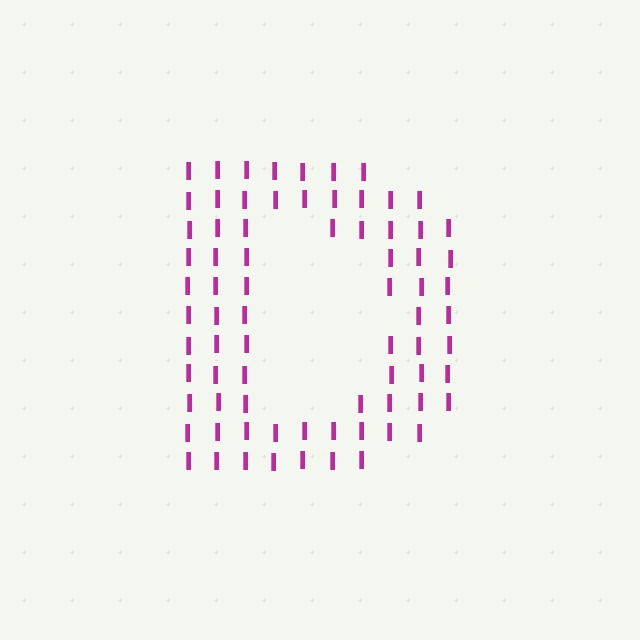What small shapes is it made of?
It is made of small letter I's.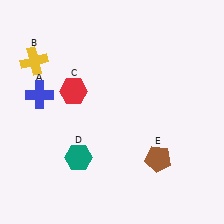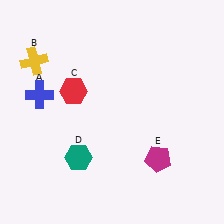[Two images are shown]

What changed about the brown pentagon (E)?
In Image 1, E is brown. In Image 2, it changed to magenta.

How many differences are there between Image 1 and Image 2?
There is 1 difference between the two images.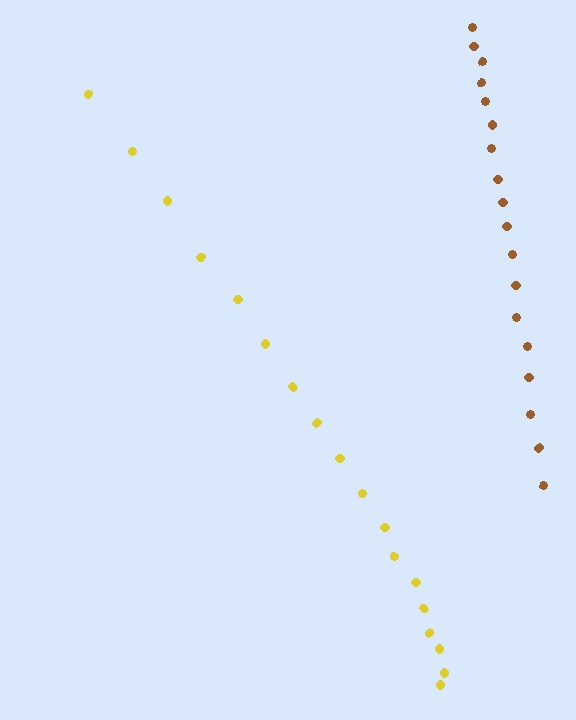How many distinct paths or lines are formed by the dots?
There are 2 distinct paths.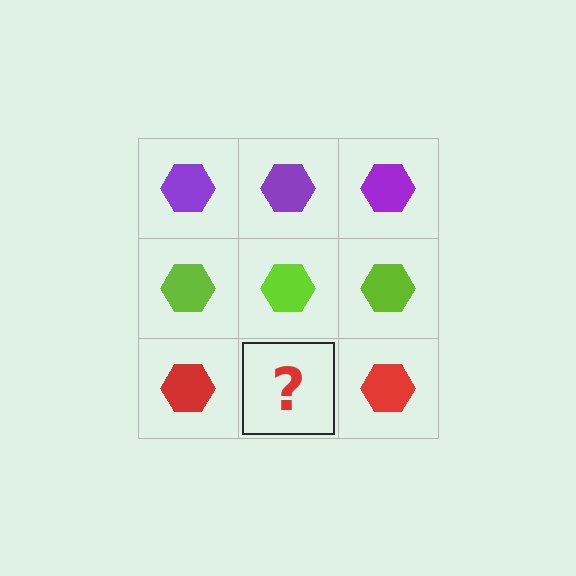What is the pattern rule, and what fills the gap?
The rule is that each row has a consistent color. The gap should be filled with a red hexagon.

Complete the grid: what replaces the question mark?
The question mark should be replaced with a red hexagon.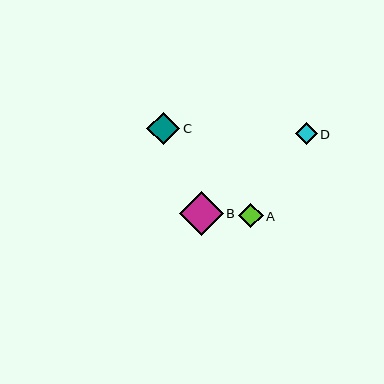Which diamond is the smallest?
Diamond D is the smallest with a size of approximately 22 pixels.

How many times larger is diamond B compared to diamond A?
Diamond B is approximately 1.8 times the size of diamond A.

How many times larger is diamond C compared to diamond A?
Diamond C is approximately 1.3 times the size of diamond A.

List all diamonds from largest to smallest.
From largest to smallest: B, C, A, D.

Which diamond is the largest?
Diamond B is the largest with a size of approximately 44 pixels.